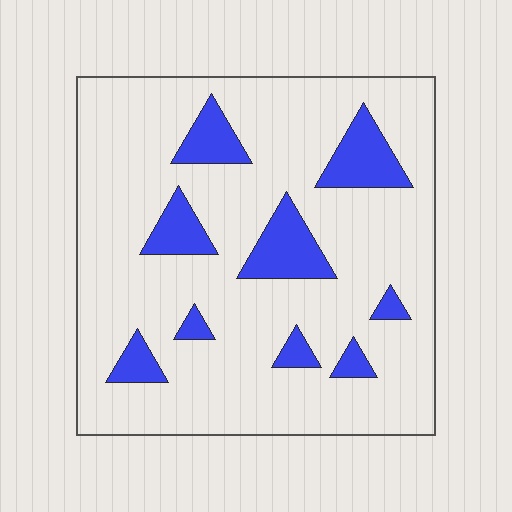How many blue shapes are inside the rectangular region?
9.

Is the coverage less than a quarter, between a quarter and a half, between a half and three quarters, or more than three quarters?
Less than a quarter.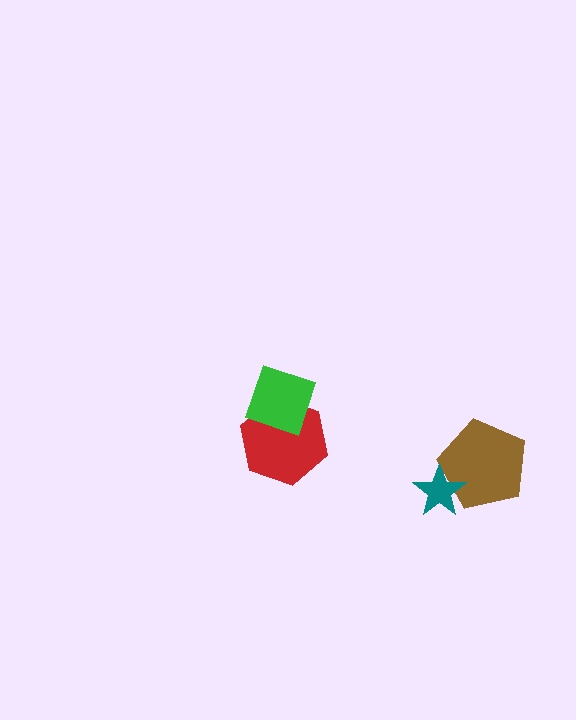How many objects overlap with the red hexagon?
1 object overlaps with the red hexagon.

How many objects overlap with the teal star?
1 object overlaps with the teal star.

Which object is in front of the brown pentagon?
The teal star is in front of the brown pentagon.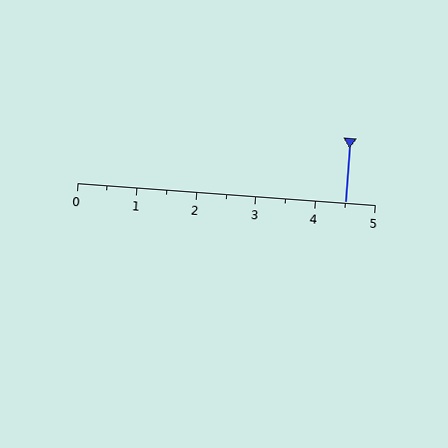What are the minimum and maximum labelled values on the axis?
The axis runs from 0 to 5.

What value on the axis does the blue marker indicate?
The marker indicates approximately 4.5.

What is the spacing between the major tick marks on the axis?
The major ticks are spaced 1 apart.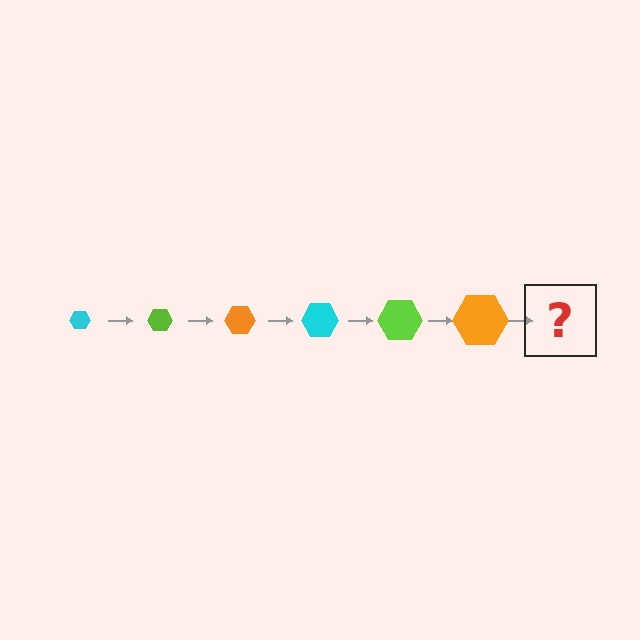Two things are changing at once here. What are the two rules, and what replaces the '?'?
The two rules are that the hexagon grows larger each step and the color cycles through cyan, lime, and orange. The '?' should be a cyan hexagon, larger than the previous one.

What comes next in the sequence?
The next element should be a cyan hexagon, larger than the previous one.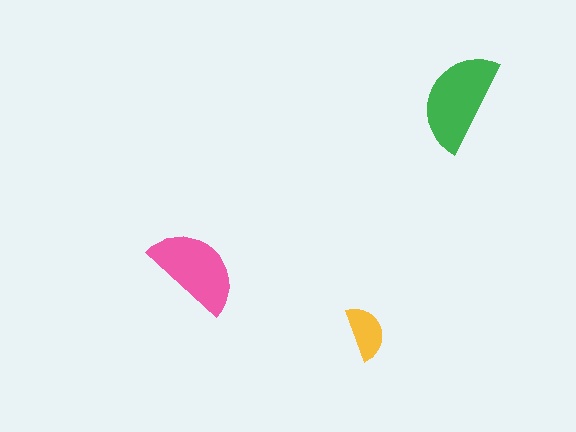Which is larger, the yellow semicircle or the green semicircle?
The green one.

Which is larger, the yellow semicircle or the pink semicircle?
The pink one.